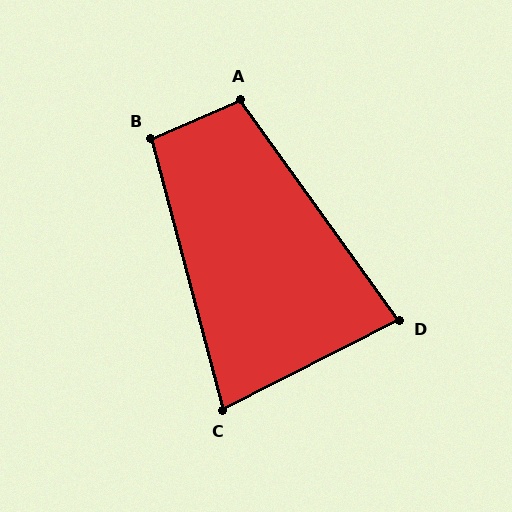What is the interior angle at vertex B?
Approximately 99 degrees (obtuse).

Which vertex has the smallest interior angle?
C, at approximately 78 degrees.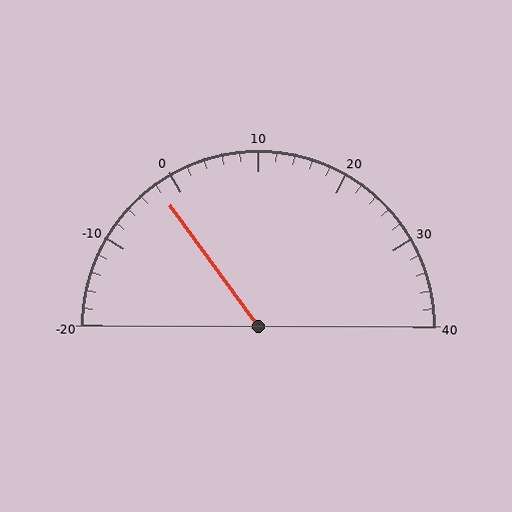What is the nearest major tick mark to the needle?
The nearest major tick mark is 0.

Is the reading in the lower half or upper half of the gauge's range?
The reading is in the lower half of the range (-20 to 40).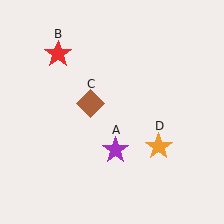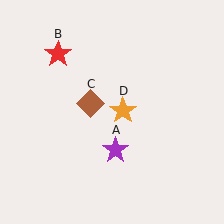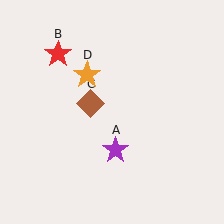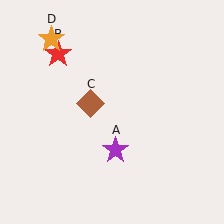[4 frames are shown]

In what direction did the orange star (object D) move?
The orange star (object D) moved up and to the left.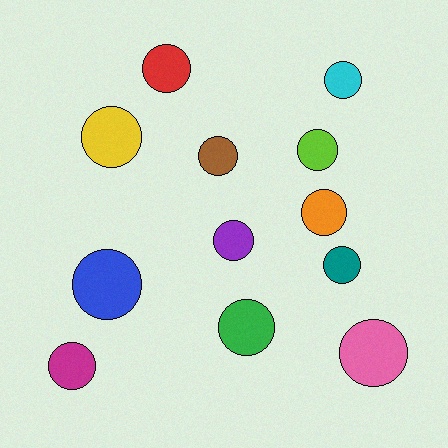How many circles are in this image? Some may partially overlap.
There are 12 circles.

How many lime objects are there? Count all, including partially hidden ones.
There is 1 lime object.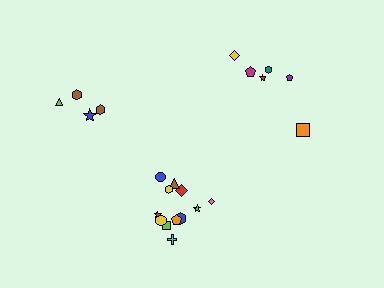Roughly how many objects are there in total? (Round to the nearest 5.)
Roughly 20 objects in total.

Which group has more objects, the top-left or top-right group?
The top-right group.